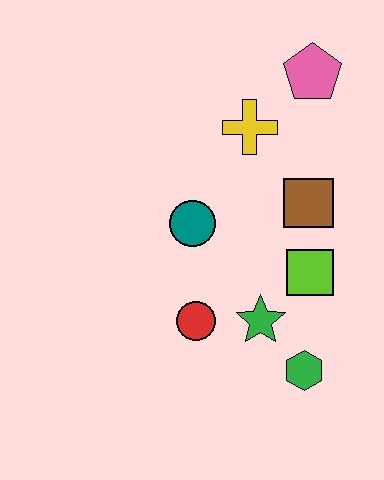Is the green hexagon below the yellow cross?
Yes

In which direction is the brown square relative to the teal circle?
The brown square is to the right of the teal circle.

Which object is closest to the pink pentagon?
The yellow cross is closest to the pink pentagon.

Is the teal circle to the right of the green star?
No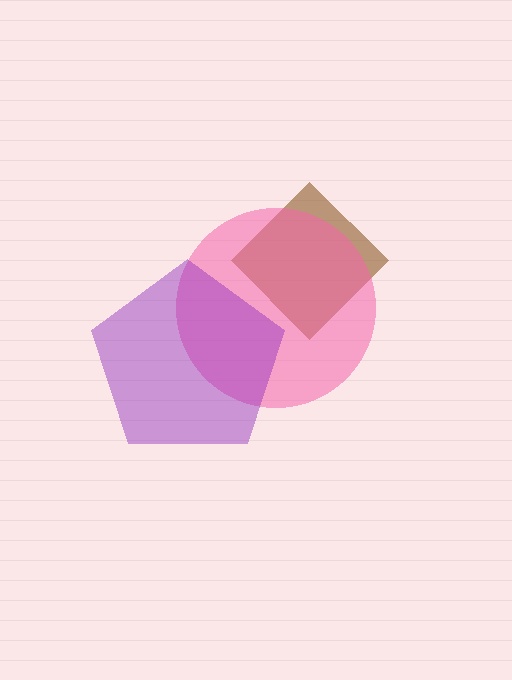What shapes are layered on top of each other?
The layered shapes are: a brown diamond, a pink circle, a purple pentagon.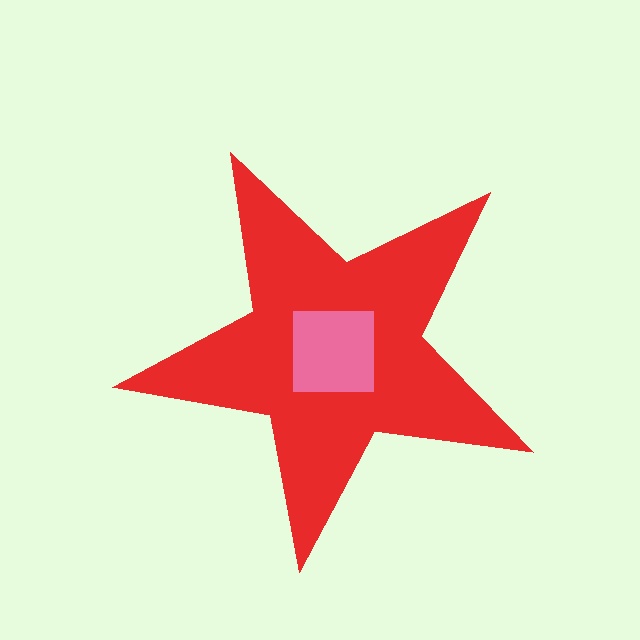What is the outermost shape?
The red star.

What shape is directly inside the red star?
The pink square.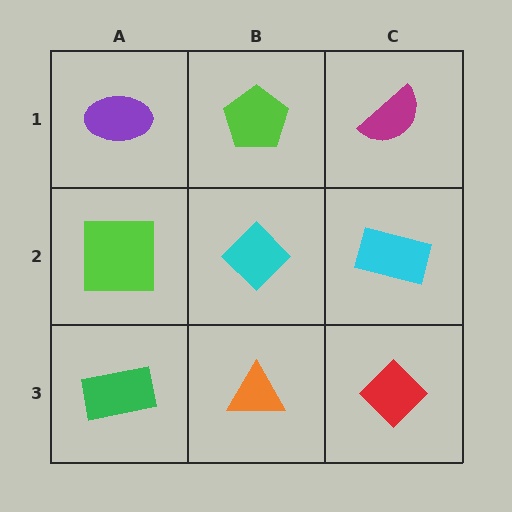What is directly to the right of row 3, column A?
An orange triangle.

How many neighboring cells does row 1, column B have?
3.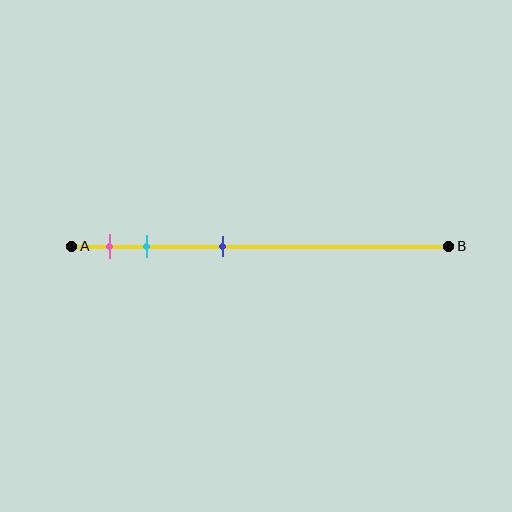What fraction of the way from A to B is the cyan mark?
The cyan mark is approximately 20% (0.2) of the way from A to B.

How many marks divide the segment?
There are 3 marks dividing the segment.